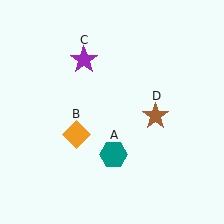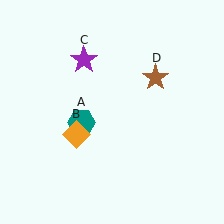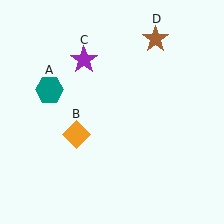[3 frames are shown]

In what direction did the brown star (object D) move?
The brown star (object D) moved up.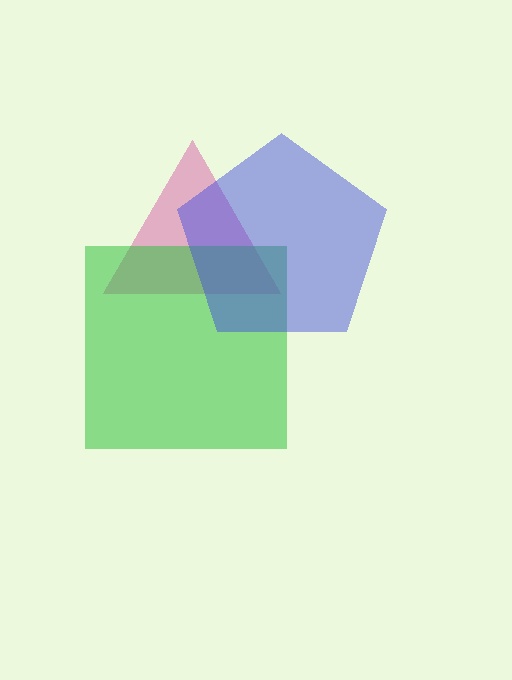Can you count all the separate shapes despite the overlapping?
Yes, there are 3 separate shapes.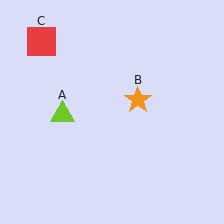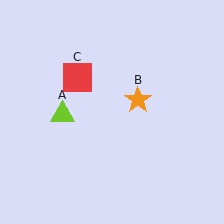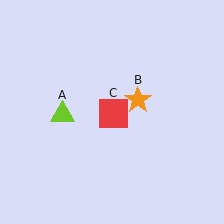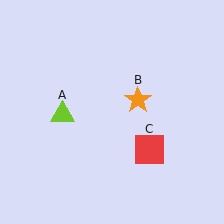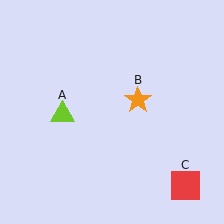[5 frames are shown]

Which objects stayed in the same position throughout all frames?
Lime triangle (object A) and orange star (object B) remained stationary.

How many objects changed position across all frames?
1 object changed position: red square (object C).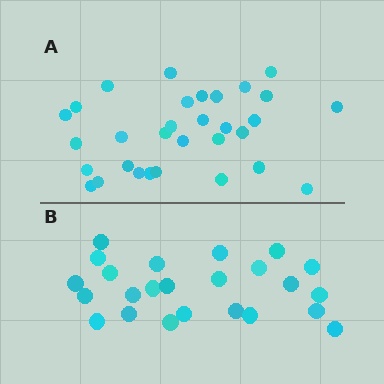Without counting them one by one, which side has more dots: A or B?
Region A (the top region) has more dots.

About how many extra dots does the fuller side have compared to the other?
Region A has roughly 8 or so more dots than region B.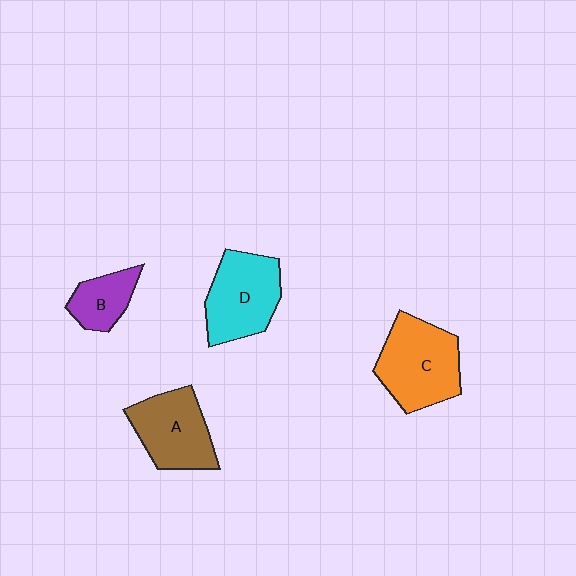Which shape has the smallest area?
Shape B (purple).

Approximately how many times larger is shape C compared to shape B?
Approximately 2.0 times.